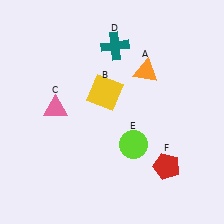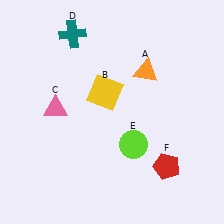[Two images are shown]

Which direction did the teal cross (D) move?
The teal cross (D) moved left.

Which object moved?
The teal cross (D) moved left.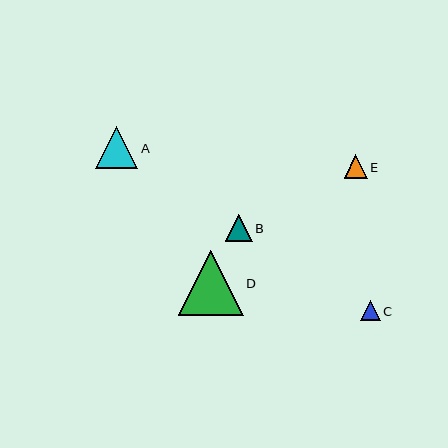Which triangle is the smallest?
Triangle C is the smallest with a size of approximately 20 pixels.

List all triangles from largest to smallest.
From largest to smallest: D, A, B, E, C.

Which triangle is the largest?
Triangle D is the largest with a size of approximately 65 pixels.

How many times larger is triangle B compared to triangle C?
Triangle B is approximately 1.4 times the size of triangle C.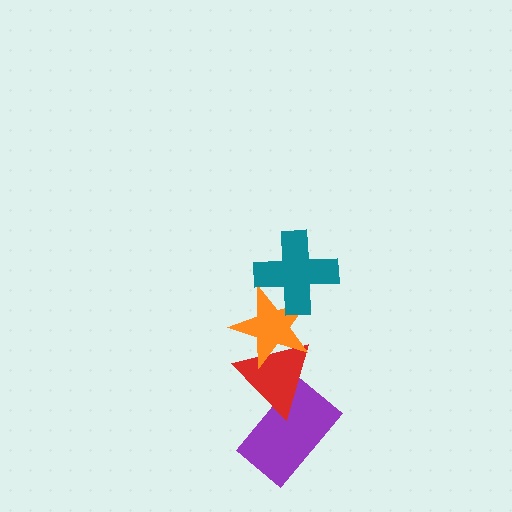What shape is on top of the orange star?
The teal cross is on top of the orange star.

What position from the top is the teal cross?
The teal cross is 1st from the top.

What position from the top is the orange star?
The orange star is 2nd from the top.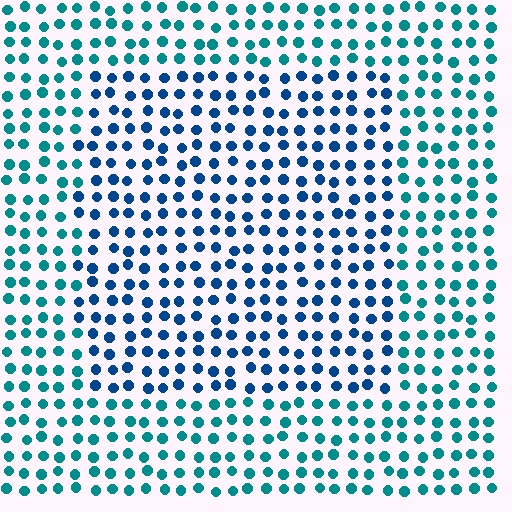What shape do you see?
I see a rectangle.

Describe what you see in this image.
The image is filled with small teal elements in a uniform arrangement. A rectangle-shaped region is visible where the elements are tinted to a slightly different hue, forming a subtle color boundary.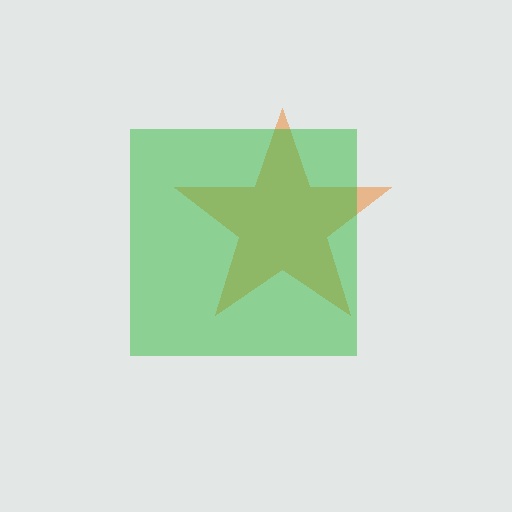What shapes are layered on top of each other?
The layered shapes are: an orange star, a green square.